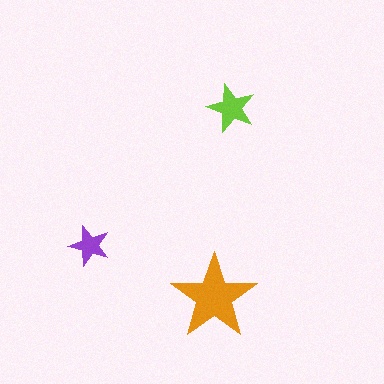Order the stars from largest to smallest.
the orange one, the lime one, the purple one.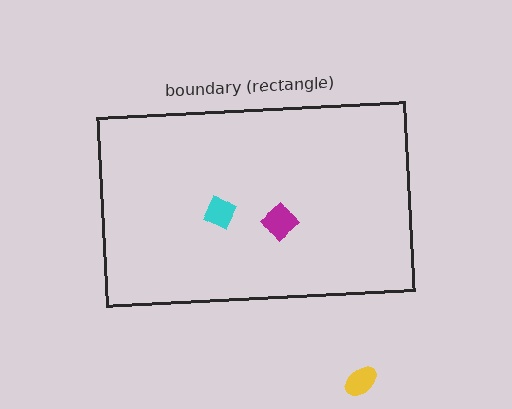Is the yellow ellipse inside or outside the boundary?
Outside.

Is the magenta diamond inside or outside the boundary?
Inside.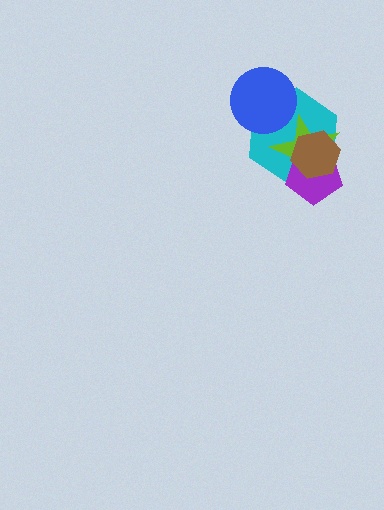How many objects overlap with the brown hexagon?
3 objects overlap with the brown hexagon.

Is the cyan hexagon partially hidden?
Yes, it is partially covered by another shape.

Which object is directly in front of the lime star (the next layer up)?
The purple pentagon is directly in front of the lime star.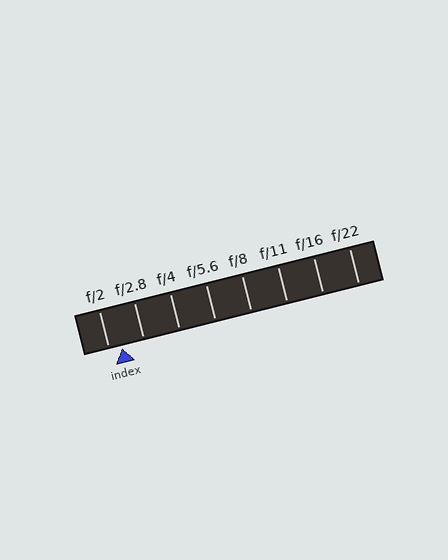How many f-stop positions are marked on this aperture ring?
There are 8 f-stop positions marked.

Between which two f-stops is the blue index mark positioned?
The index mark is between f/2 and f/2.8.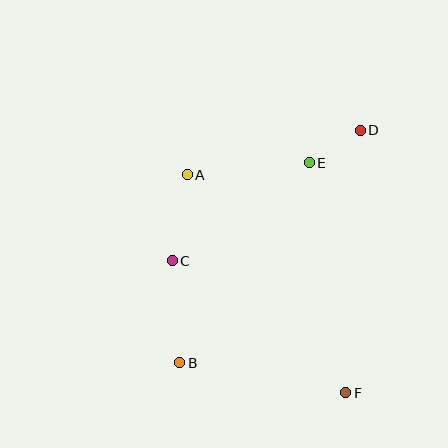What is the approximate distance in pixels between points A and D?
The distance between A and D is approximately 178 pixels.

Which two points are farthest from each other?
Points B and D are farthest from each other.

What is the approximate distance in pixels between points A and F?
The distance between A and F is approximately 269 pixels.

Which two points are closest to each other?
Points D and E are closest to each other.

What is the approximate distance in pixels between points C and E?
The distance between C and E is approximately 168 pixels.